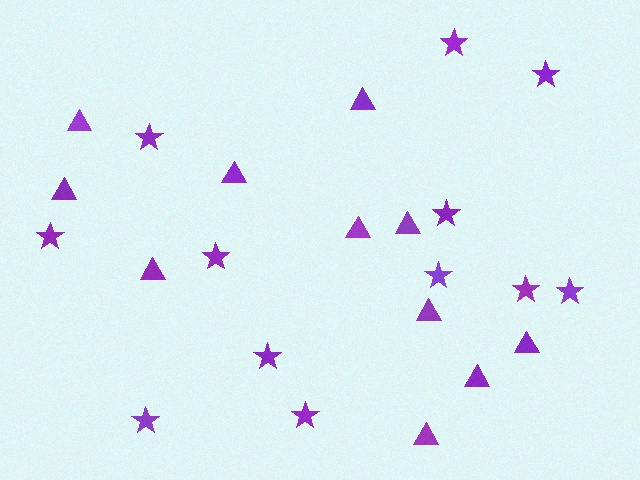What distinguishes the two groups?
There are 2 groups: one group of stars (12) and one group of triangles (11).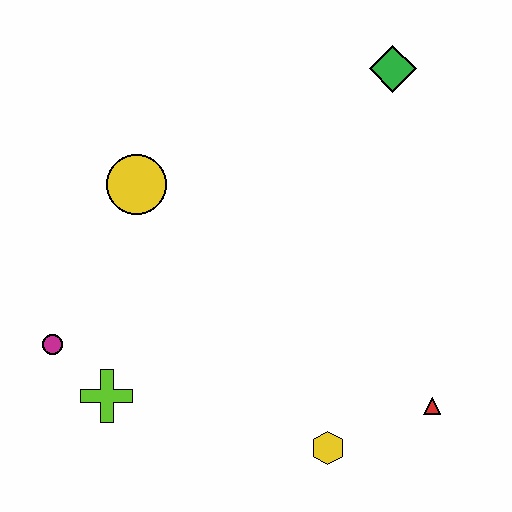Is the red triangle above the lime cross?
No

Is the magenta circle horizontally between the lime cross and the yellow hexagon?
No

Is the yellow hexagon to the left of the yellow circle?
No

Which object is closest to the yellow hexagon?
The red triangle is closest to the yellow hexagon.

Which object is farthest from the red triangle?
The magenta circle is farthest from the red triangle.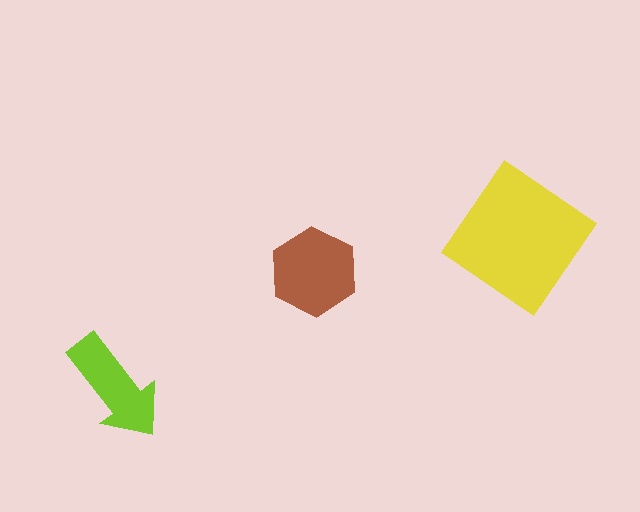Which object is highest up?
The yellow diamond is topmost.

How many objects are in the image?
There are 3 objects in the image.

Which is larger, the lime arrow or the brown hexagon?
The brown hexagon.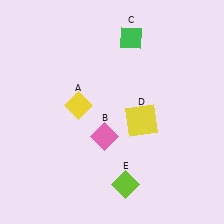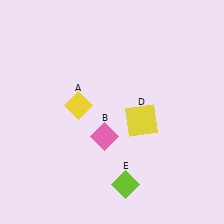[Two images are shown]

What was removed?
The green diamond (C) was removed in Image 2.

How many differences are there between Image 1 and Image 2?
There is 1 difference between the two images.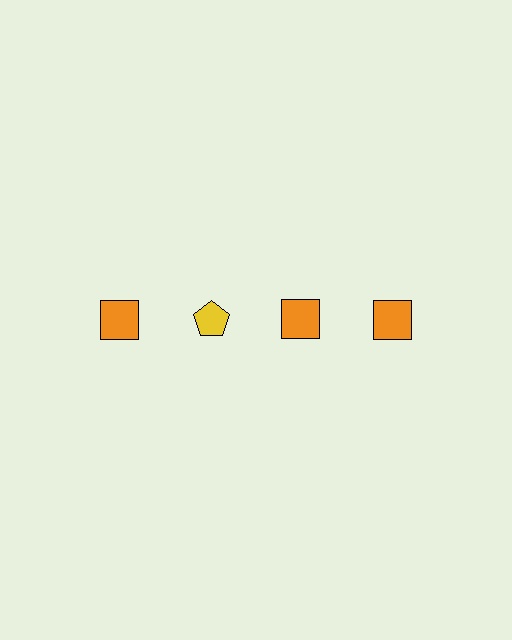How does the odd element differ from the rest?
It differs in both color (yellow instead of orange) and shape (pentagon instead of square).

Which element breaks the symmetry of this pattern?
The yellow pentagon in the top row, second from left column breaks the symmetry. All other shapes are orange squares.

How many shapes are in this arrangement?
There are 4 shapes arranged in a grid pattern.